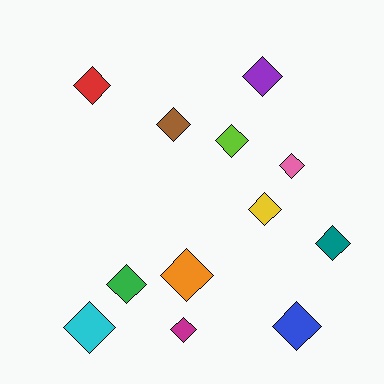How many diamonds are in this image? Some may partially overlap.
There are 12 diamonds.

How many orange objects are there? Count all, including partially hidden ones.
There is 1 orange object.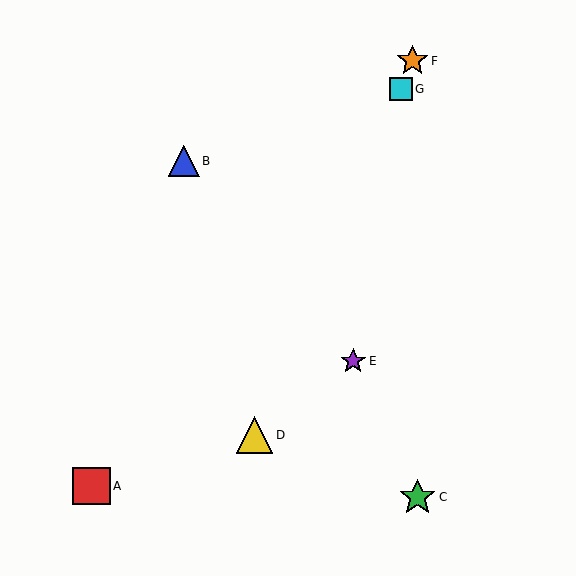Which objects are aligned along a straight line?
Objects D, F, G are aligned along a straight line.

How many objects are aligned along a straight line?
3 objects (D, F, G) are aligned along a straight line.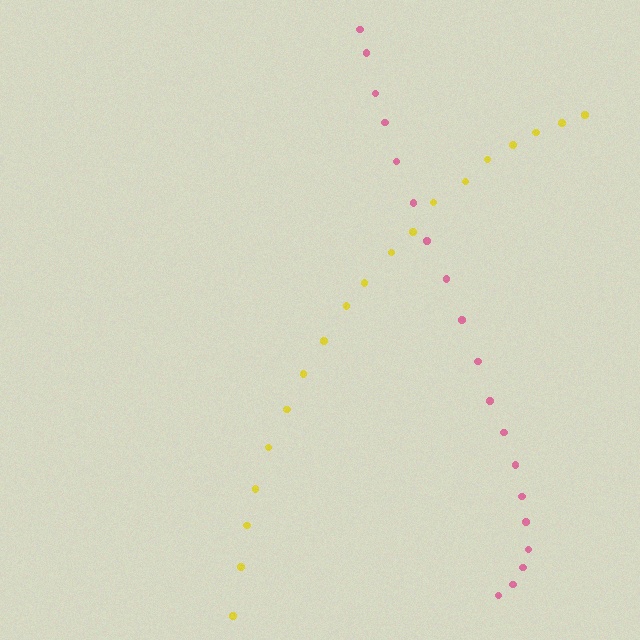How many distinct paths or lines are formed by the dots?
There are 2 distinct paths.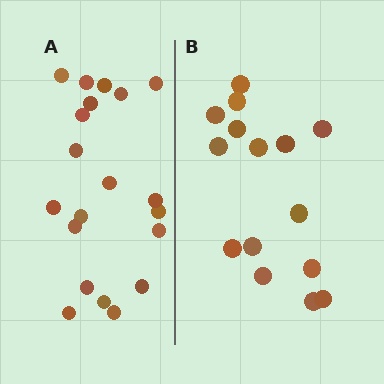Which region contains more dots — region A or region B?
Region A (the left region) has more dots.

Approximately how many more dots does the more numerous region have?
Region A has about 5 more dots than region B.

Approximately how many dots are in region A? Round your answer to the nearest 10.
About 20 dots.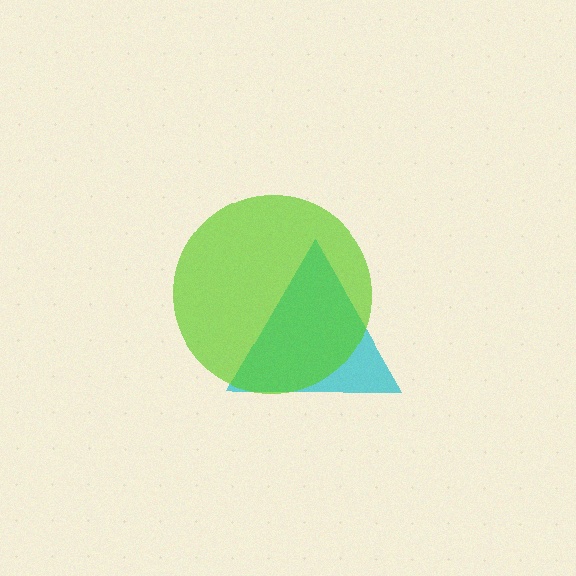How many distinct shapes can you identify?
There are 2 distinct shapes: a cyan triangle, a lime circle.